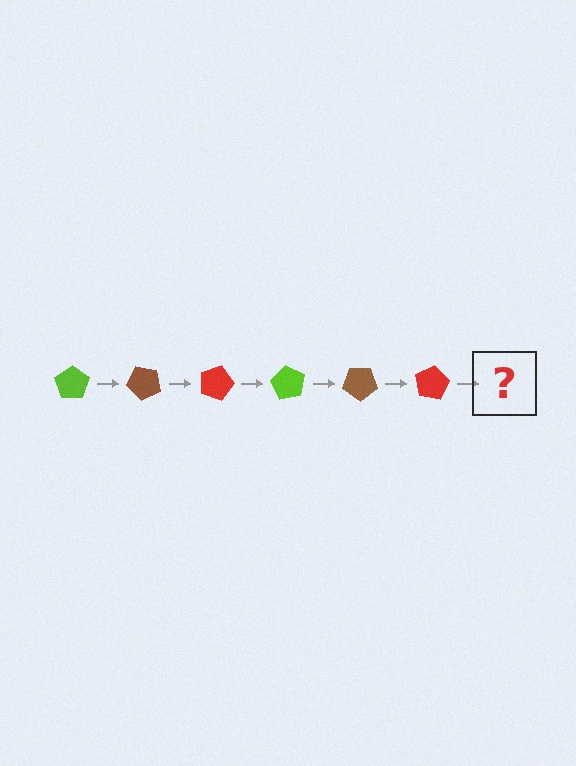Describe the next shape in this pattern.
It should be a lime pentagon, rotated 270 degrees from the start.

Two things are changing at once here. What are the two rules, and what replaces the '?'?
The two rules are that it rotates 45 degrees each step and the color cycles through lime, brown, and red. The '?' should be a lime pentagon, rotated 270 degrees from the start.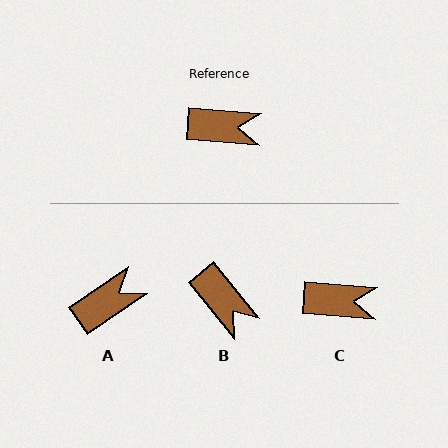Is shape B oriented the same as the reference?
No, it is off by about 46 degrees.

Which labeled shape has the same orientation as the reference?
C.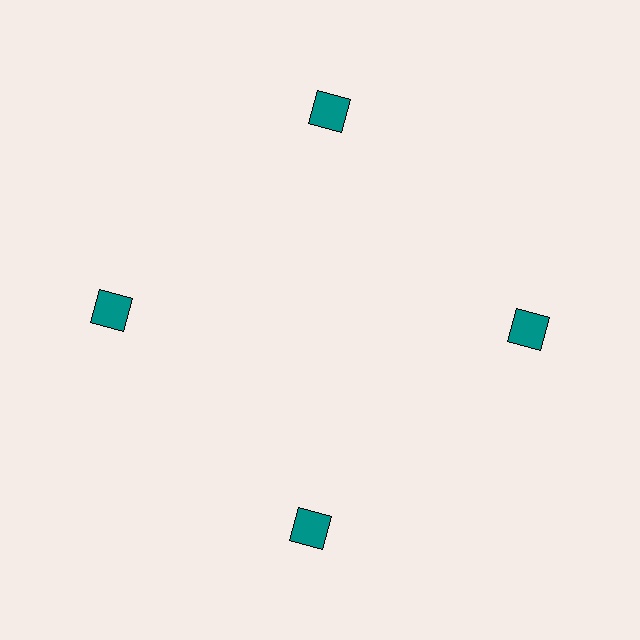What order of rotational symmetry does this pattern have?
This pattern has 4-fold rotational symmetry.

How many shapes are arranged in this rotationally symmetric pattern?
There are 4 shapes, arranged in 4 groups of 1.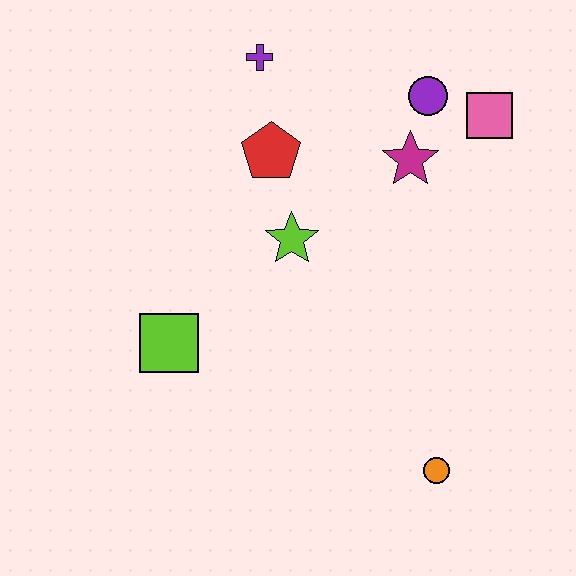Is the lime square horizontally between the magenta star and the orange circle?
No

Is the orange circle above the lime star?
No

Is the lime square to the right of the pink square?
No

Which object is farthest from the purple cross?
The orange circle is farthest from the purple cross.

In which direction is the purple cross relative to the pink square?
The purple cross is to the left of the pink square.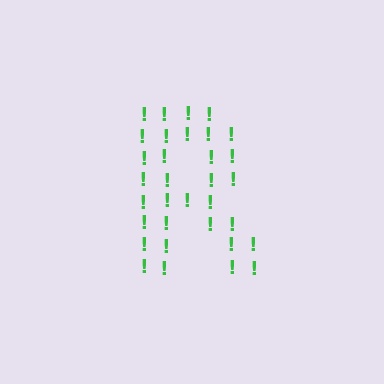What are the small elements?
The small elements are exclamation marks.